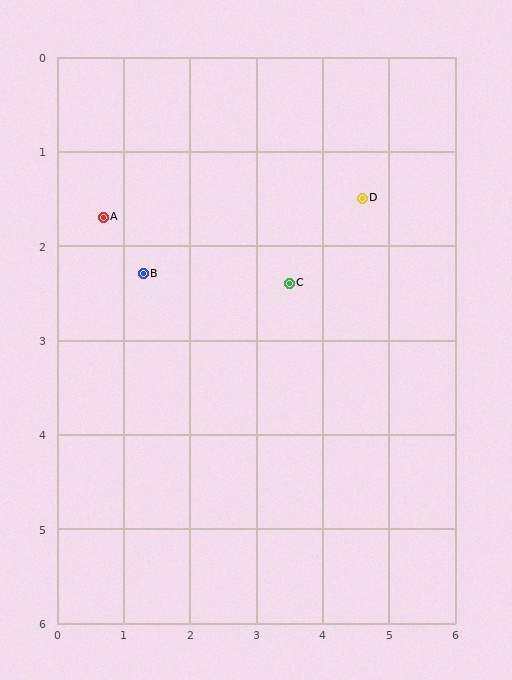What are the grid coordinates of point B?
Point B is at approximately (1.3, 2.3).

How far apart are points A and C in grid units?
Points A and C are about 2.9 grid units apart.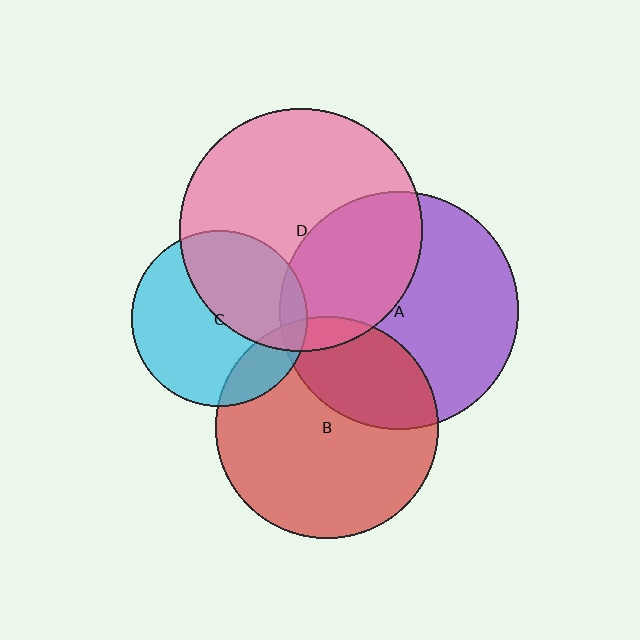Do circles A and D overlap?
Yes.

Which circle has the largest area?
Circle D (pink).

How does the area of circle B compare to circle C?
Approximately 1.6 times.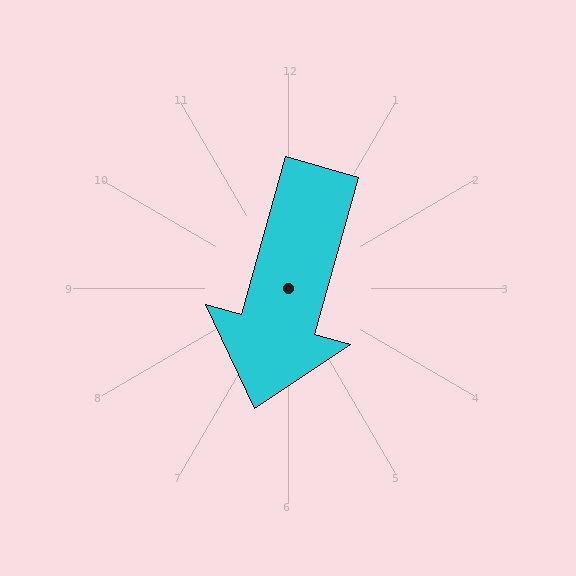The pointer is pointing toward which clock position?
Roughly 7 o'clock.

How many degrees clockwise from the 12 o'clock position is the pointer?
Approximately 196 degrees.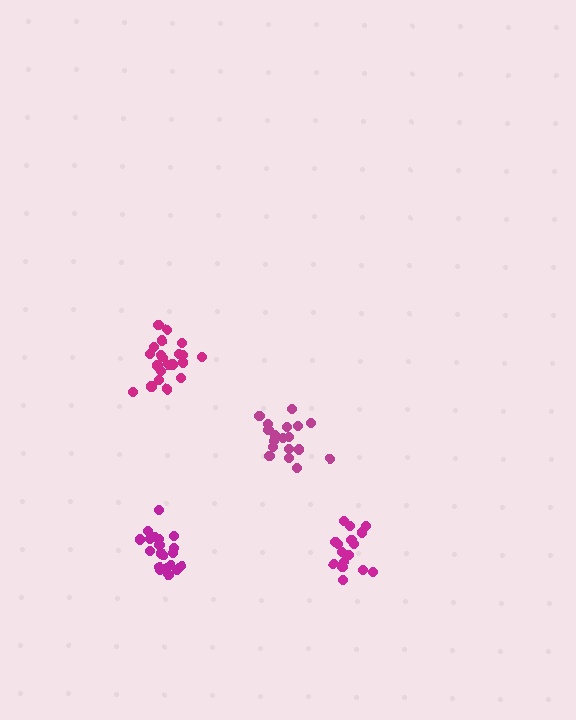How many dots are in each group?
Group 1: 16 dots, Group 2: 20 dots, Group 3: 18 dots, Group 4: 21 dots (75 total).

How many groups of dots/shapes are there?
There are 4 groups.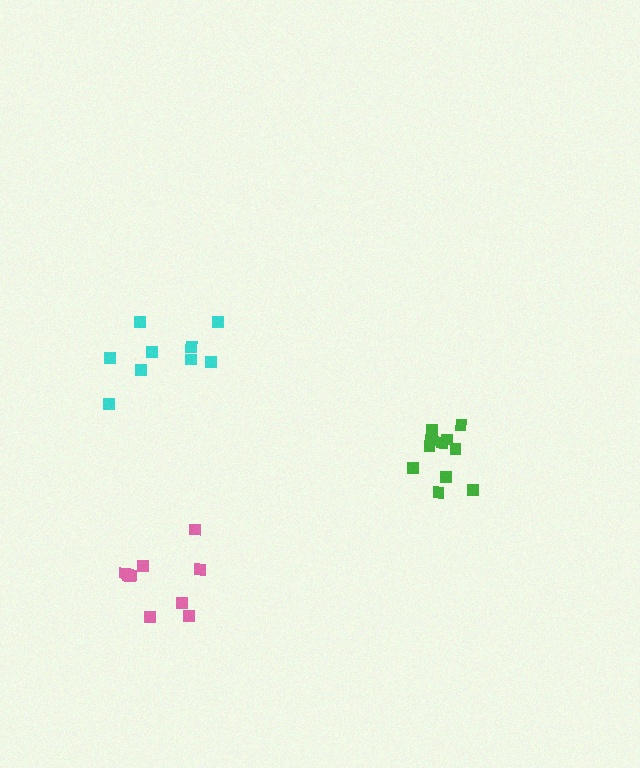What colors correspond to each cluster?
The clusters are colored: cyan, pink, green.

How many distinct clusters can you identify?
There are 3 distinct clusters.